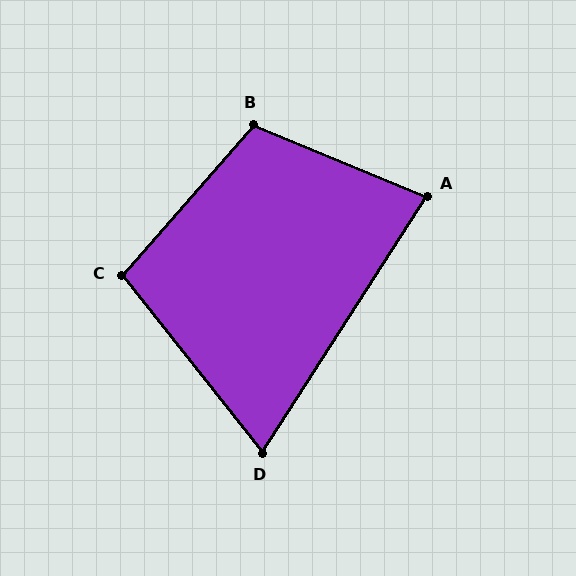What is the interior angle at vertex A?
Approximately 80 degrees (acute).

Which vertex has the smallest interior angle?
D, at approximately 71 degrees.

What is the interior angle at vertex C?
Approximately 100 degrees (obtuse).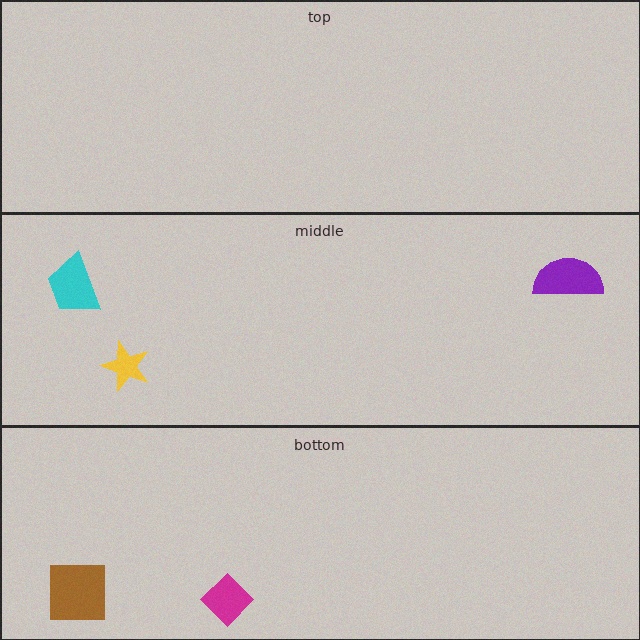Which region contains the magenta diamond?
The bottom region.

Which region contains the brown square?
The bottom region.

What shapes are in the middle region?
The purple semicircle, the cyan trapezoid, the yellow star.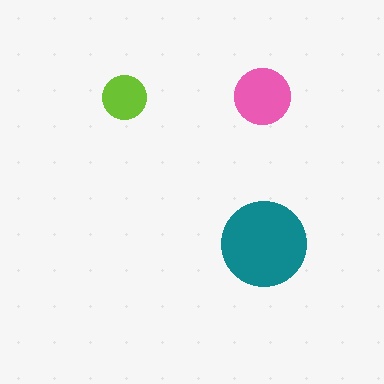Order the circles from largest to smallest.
the teal one, the pink one, the lime one.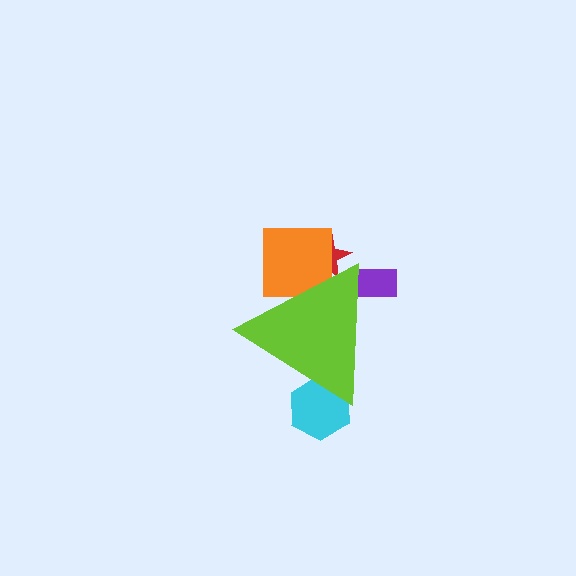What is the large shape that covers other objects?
A lime triangle.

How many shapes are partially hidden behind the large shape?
4 shapes are partially hidden.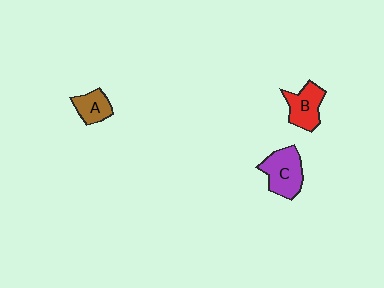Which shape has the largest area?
Shape C (purple).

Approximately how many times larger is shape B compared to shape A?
Approximately 1.3 times.